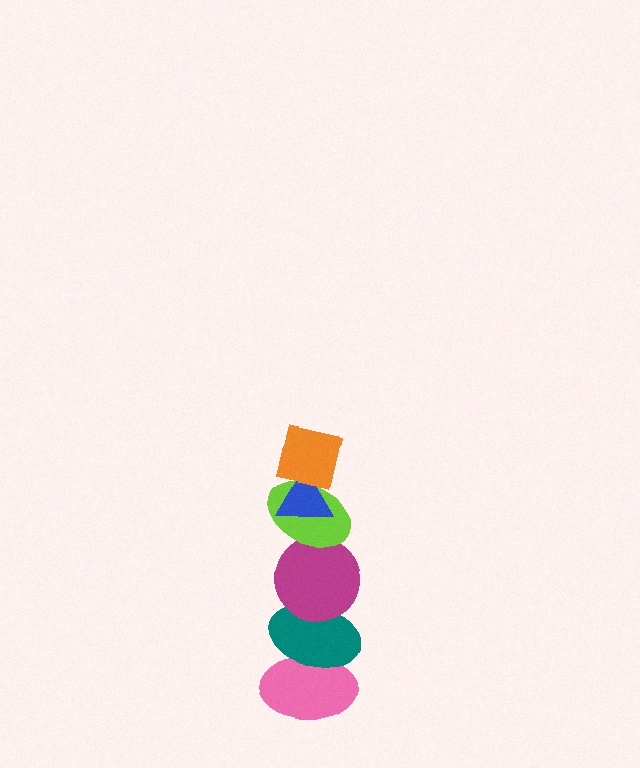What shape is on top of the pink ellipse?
The teal ellipse is on top of the pink ellipse.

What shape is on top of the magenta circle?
The lime ellipse is on top of the magenta circle.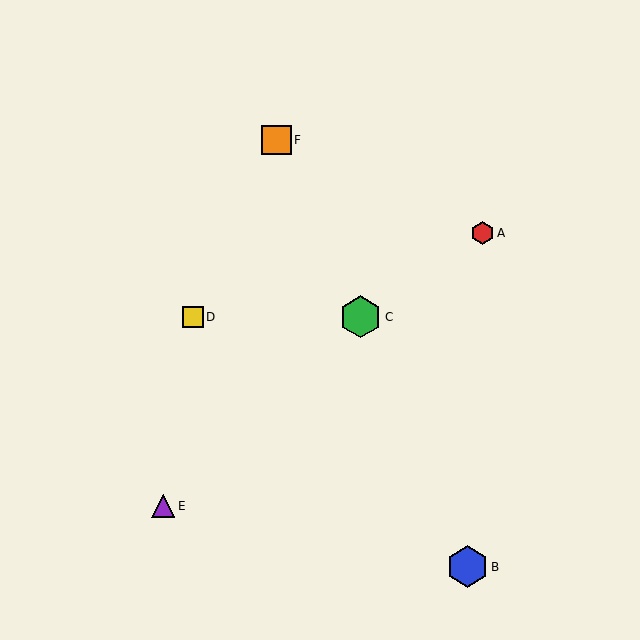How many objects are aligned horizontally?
2 objects (C, D) are aligned horizontally.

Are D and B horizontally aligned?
No, D is at y≈317 and B is at y≈567.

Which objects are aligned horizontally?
Objects C, D are aligned horizontally.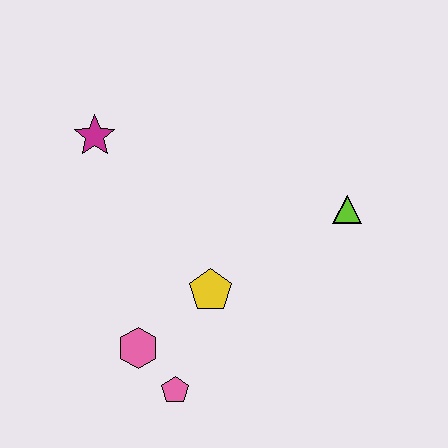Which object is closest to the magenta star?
The yellow pentagon is closest to the magenta star.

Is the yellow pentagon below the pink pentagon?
No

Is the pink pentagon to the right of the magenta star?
Yes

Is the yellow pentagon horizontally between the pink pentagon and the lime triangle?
Yes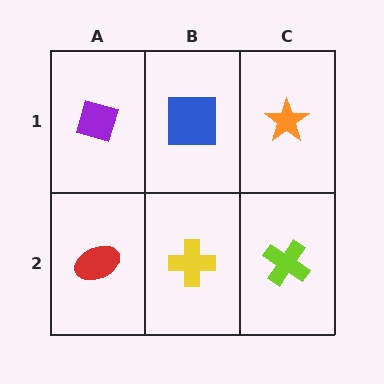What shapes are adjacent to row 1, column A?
A red ellipse (row 2, column A), a blue square (row 1, column B).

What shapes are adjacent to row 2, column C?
An orange star (row 1, column C), a yellow cross (row 2, column B).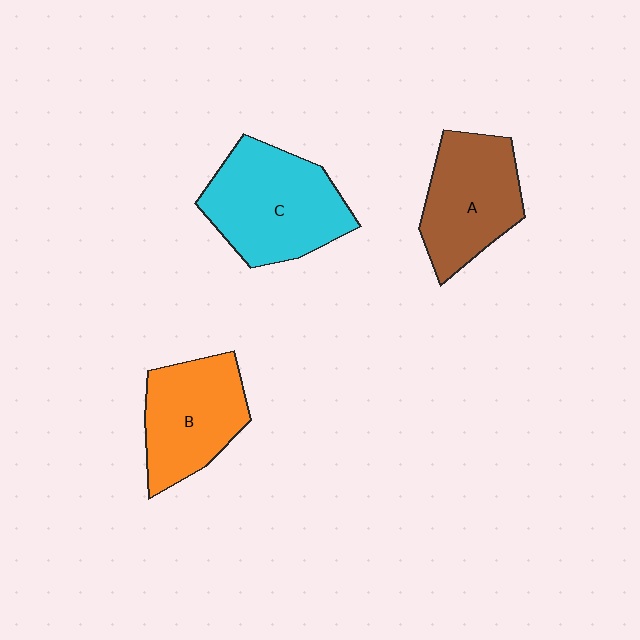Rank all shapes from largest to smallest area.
From largest to smallest: C (cyan), A (brown), B (orange).